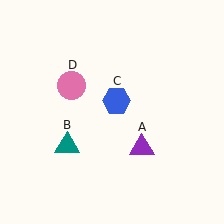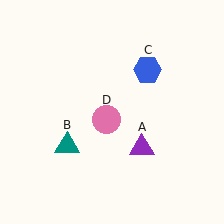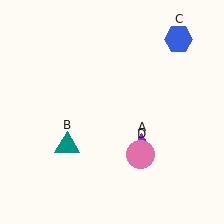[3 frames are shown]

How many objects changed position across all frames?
2 objects changed position: blue hexagon (object C), pink circle (object D).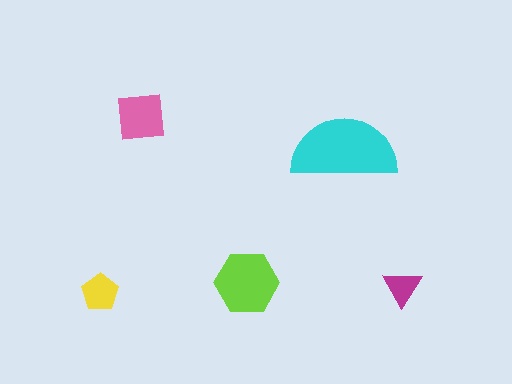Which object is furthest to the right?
The magenta triangle is rightmost.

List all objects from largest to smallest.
The cyan semicircle, the lime hexagon, the pink square, the yellow pentagon, the magenta triangle.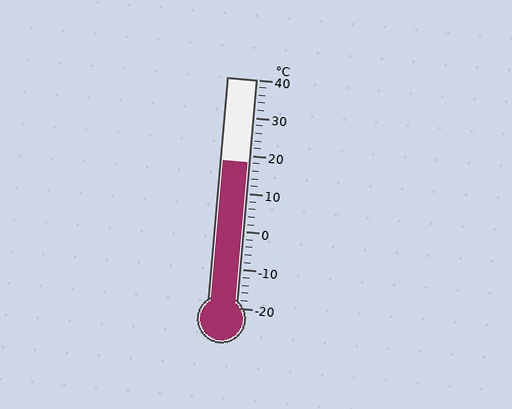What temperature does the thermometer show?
The thermometer shows approximately 18°C.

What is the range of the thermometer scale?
The thermometer scale ranges from -20°C to 40°C.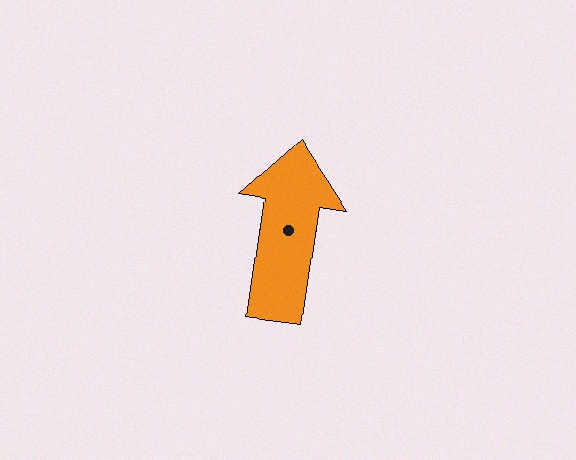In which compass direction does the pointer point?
North.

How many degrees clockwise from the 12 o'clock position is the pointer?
Approximately 8 degrees.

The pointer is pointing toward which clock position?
Roughly 12 o'clock.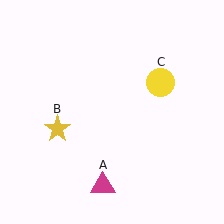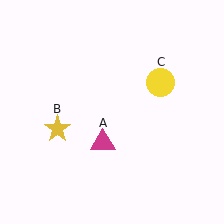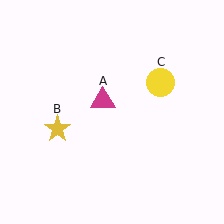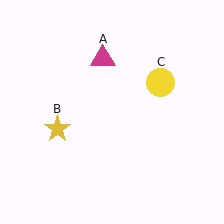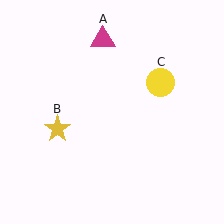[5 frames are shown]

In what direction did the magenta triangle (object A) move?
The magenta triangle (object A) moved up.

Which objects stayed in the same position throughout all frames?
Yellow star (object B) and yellow circle (object C) remained stationary.